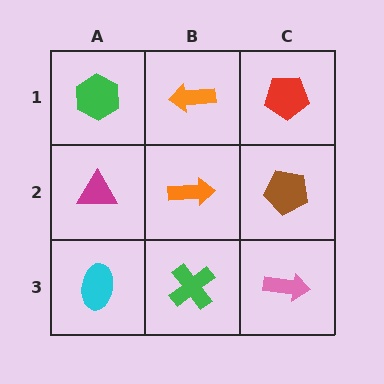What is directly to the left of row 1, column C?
An orange arrow.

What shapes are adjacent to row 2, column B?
An orange arrow (row 1, column B), a green cross (row 3, column B), a magenta triangle (row 2, column A), a brown pentagon (row 2, column C).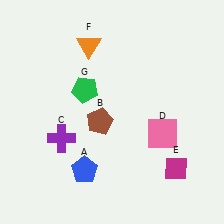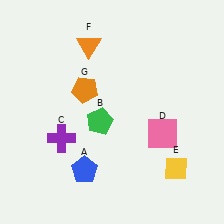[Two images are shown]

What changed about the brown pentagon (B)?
In Image 1, B is brown. In Image 2, it changed to green.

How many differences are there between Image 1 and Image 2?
There are 3 differences between the two images.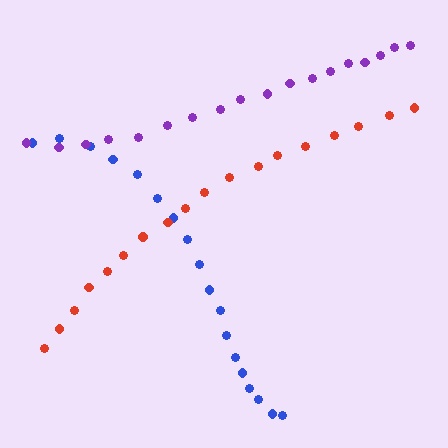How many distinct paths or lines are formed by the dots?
There are 3 distinct paths.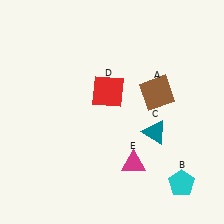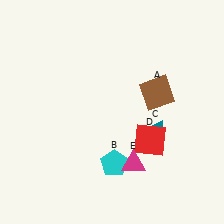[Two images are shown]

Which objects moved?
The objects that moved are: the cyan pentagon (B), the red square (D).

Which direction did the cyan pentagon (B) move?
The cyan pentagon (B) moved left.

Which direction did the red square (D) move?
The red square (D) moved down.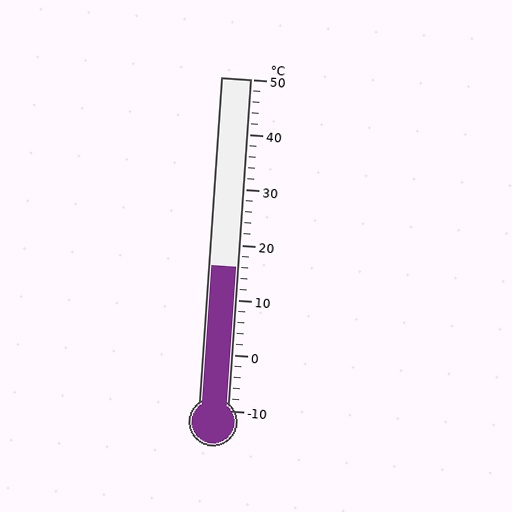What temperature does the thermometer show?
The thermometer shows approximately 16°C.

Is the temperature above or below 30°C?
The temperature is below 30°C.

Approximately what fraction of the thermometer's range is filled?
The thermometer is filled to approximately 45% of its range.